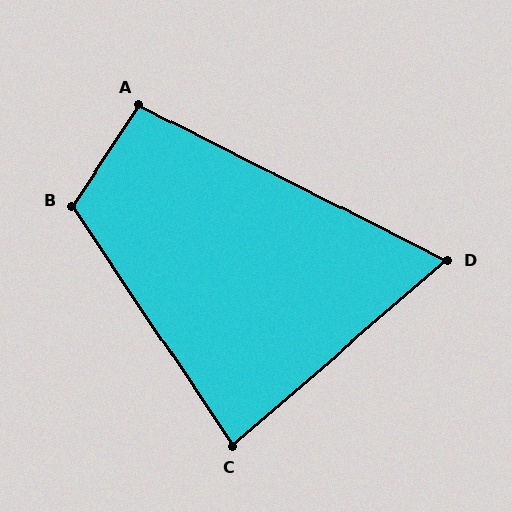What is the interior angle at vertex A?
Approximately 97 degrees (obtuse).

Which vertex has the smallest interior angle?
D, at approximately 68 degrees.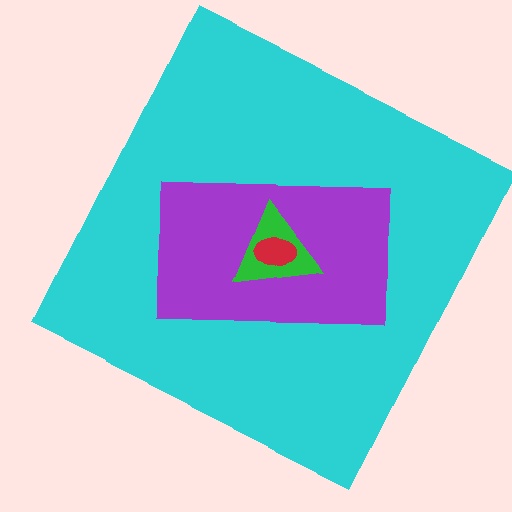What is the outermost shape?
The cyan square.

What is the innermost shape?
The red ellipse.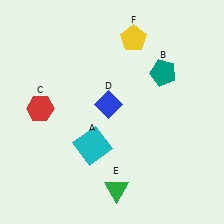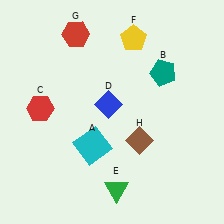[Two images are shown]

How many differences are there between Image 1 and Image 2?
There are 2 differences between the two images.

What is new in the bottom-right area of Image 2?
A brown diamond (H) was added in the bottom-right area of Image 2.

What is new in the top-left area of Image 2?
A red hexagon (G) was added in the top-left area of Image 2.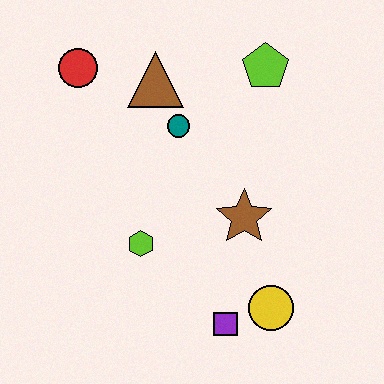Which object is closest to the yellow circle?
The purple square is closest to the yellow circle.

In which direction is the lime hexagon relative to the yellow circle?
The lime hexagon is to the left of the yellow circle.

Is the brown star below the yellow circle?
No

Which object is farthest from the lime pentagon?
The purple square is farthest from the lime pentagon.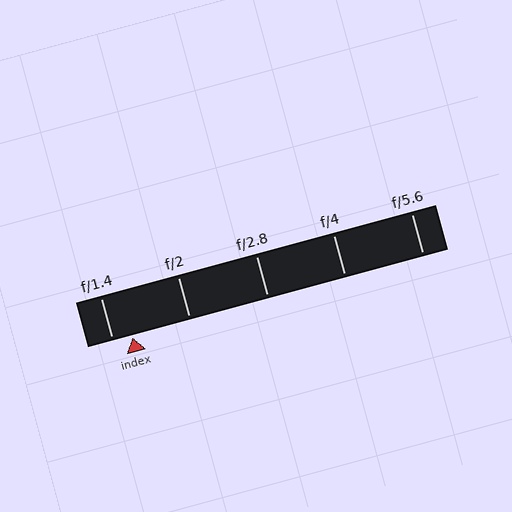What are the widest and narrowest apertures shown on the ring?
The widest aperture shown is f/1.4 and the narrowest is f/5.6.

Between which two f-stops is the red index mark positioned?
The index mark is between f/1.4 and f/2.